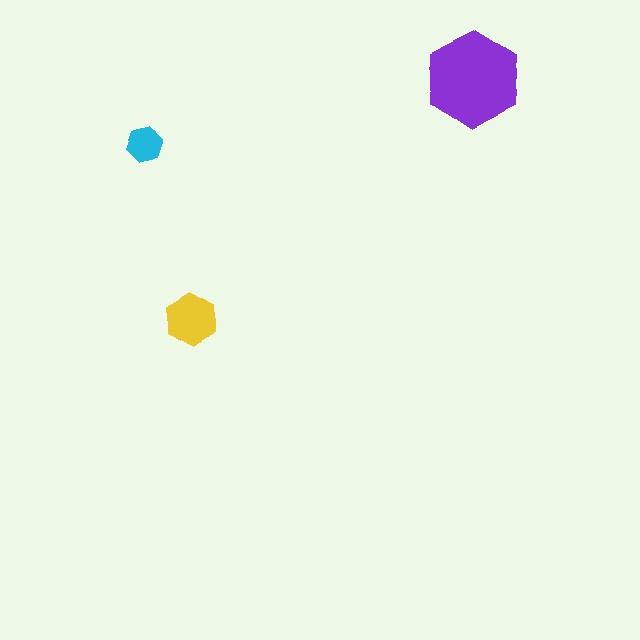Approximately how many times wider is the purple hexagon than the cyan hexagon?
About 2.5 times wider.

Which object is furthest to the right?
The purple hexagon is rightmost.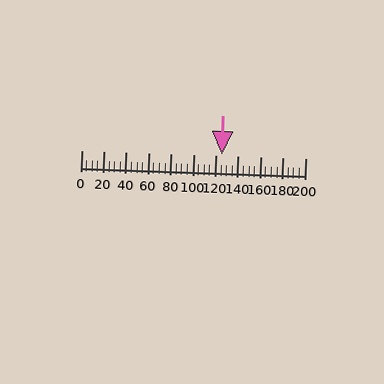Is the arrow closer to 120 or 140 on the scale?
The arrow is closer to 120.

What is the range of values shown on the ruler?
The ruler shows values from 0 to 200.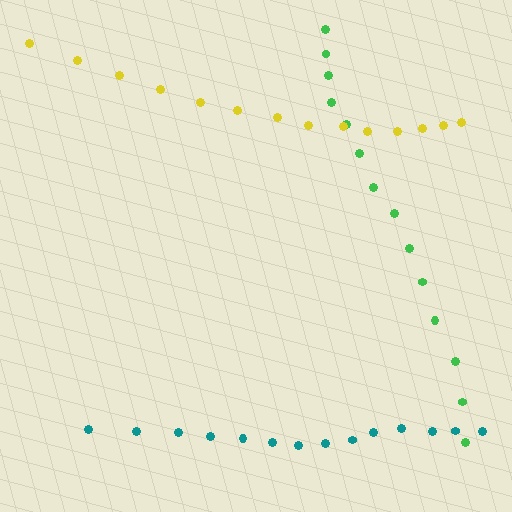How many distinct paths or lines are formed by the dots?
There are 3 distinct paths.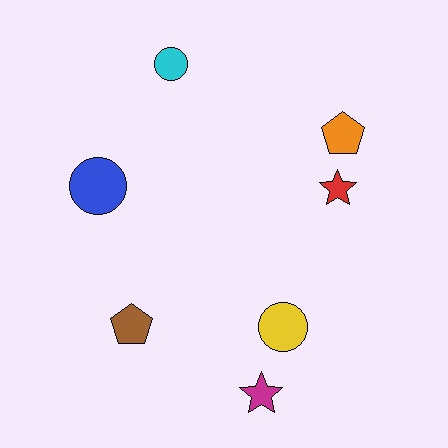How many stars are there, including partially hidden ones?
There are 2 stars.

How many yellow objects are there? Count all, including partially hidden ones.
There is 1 yellow object.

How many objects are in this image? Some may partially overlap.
There are 7 objects.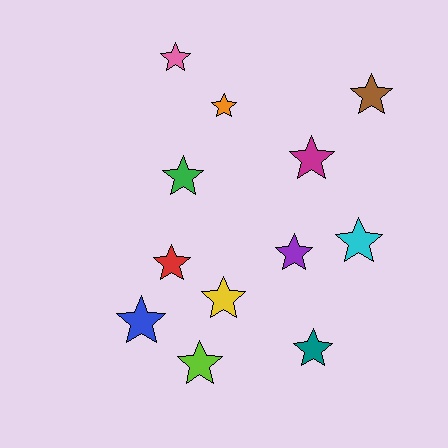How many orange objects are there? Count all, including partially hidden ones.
There is 1 orange object.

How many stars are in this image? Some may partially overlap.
There are 12 stars.